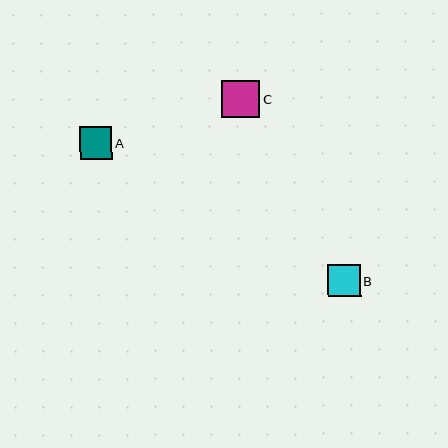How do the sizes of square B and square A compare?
Square B and square A are approximately the same size.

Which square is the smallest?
Square A is the smallest with a size of approximately 32 pixels.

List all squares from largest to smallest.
From largest to smallest: C, B, A.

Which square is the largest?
Square C is the largest with a size of approximately 38 pixels.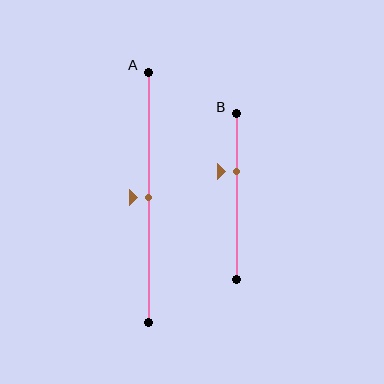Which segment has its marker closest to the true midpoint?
Segment A has its marker closest to the true midpoint.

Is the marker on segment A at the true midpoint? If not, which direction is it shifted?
Yes, the marker on segment A is at the true midpoint.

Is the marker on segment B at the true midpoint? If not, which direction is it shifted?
No, the marker on segment B is shifted upward by about 15% of the segment length.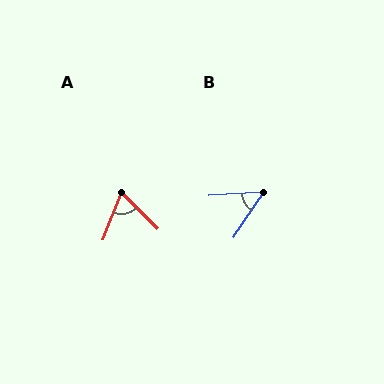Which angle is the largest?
A, at approximately 66 degrees.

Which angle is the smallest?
B, at approximately 52 degrees.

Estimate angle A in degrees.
Approximately 66 degrees.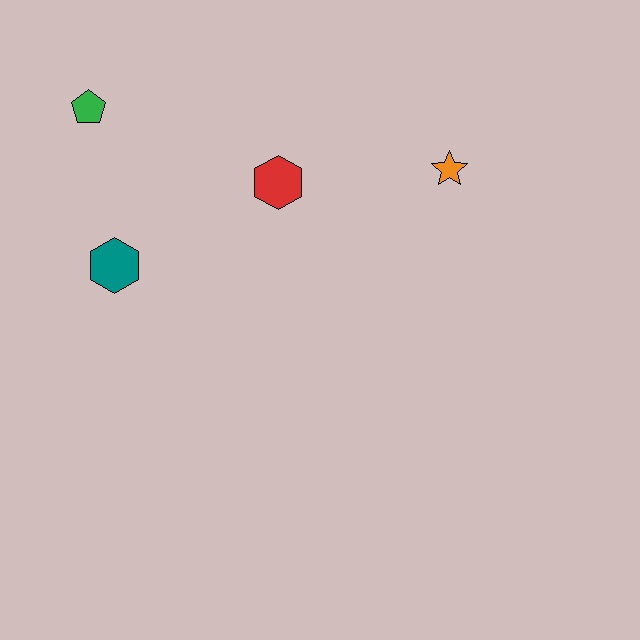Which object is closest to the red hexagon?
The orange star is closest to the red hexagon.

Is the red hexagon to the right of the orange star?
No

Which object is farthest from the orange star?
The green pentagon is farthest from the orange star.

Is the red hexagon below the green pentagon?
Yes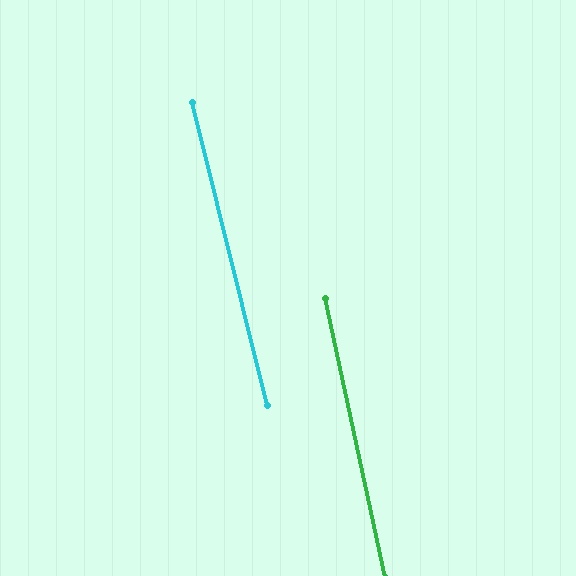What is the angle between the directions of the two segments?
Approximately 2 degrees.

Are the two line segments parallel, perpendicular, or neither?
Parallel — their directions differ by only 1.7°.